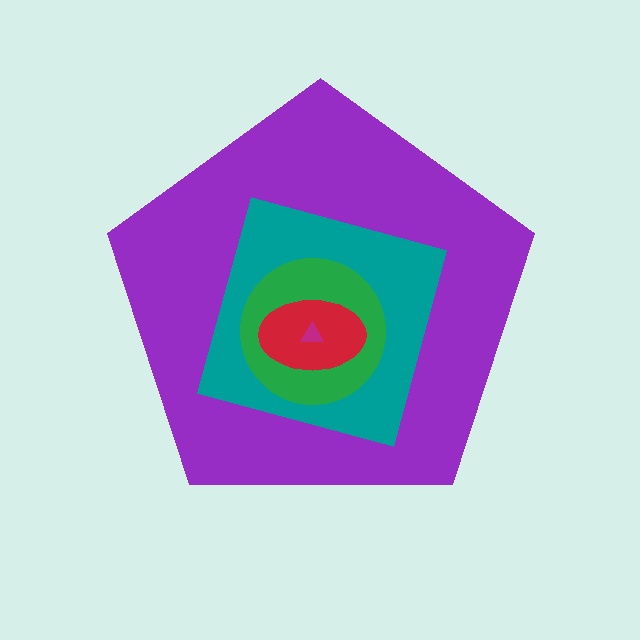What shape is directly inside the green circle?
The red ellipse.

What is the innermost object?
The magenta triangle.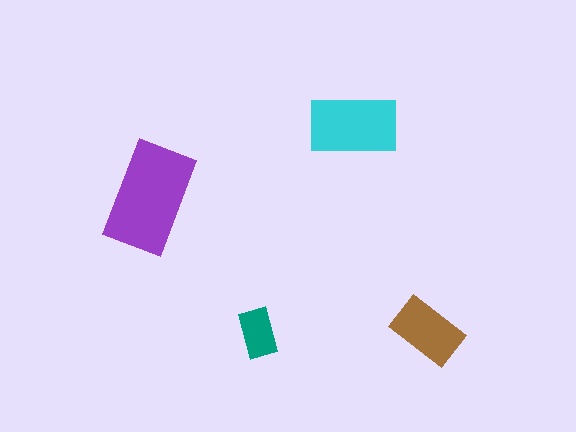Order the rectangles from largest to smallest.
the purple one, the cyan one, the brown one, the teal one.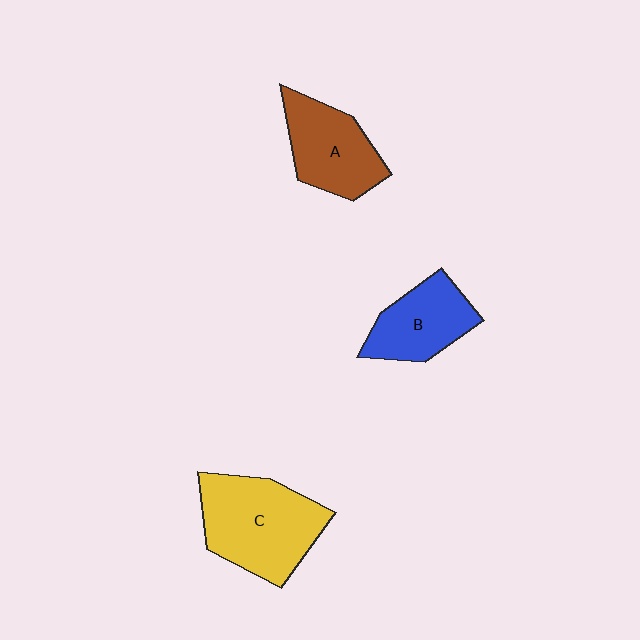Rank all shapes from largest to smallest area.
From largest to smallest: C (yellow), A (brown), B (blue).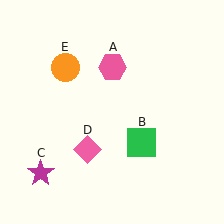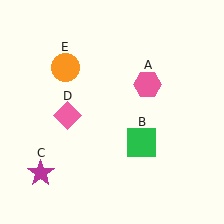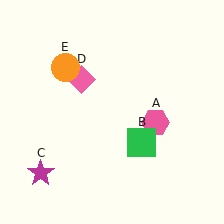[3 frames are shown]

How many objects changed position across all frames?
2 objects changed position: pink hexagon (object A), pink diamond (object D).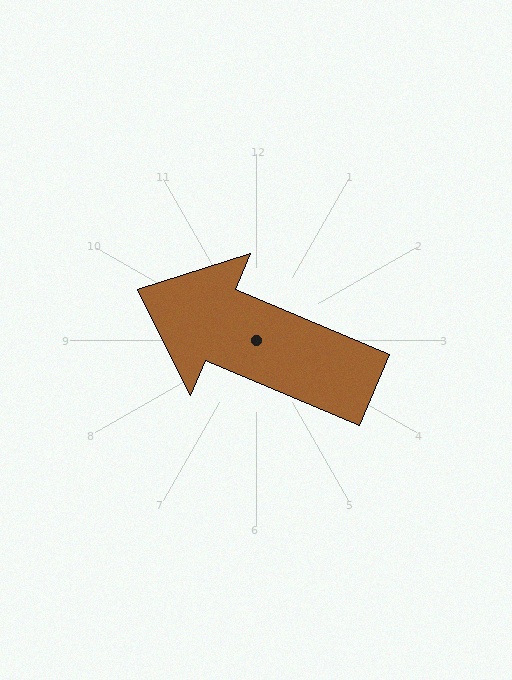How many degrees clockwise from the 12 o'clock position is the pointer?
Approximately 293 degrees.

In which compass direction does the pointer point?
Northwest.